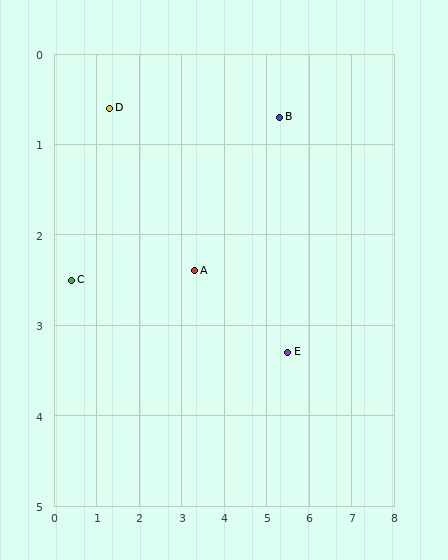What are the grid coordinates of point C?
Point C is at approximately (0.4, 2.5).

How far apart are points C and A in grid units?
Points C and A are about 2.9 grid units apart.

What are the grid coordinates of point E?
Point E is at approximately (5.5, 3.3).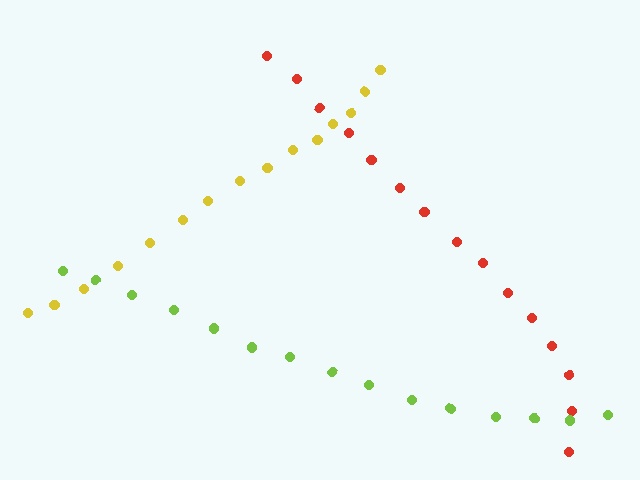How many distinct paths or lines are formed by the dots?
There are 3 distinct paths.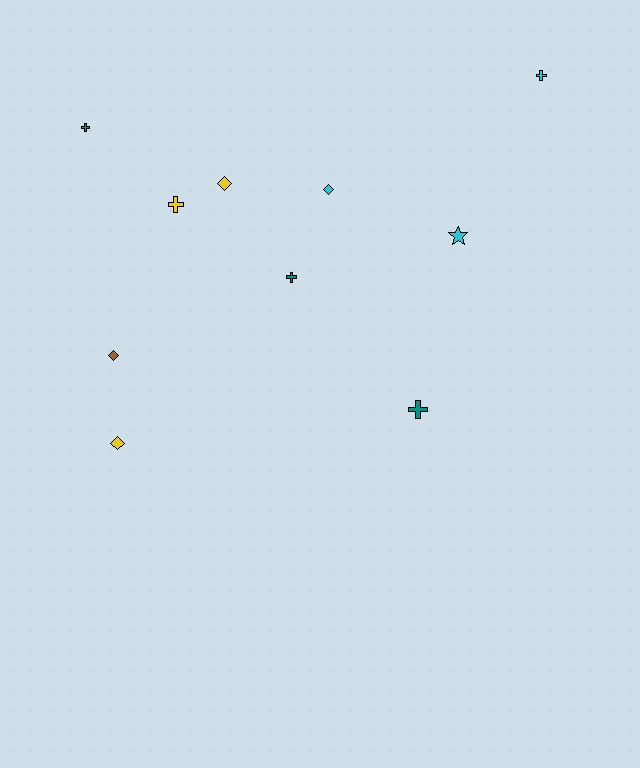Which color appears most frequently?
Cyan, with 3 objects.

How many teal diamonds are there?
There are no teal diamonds.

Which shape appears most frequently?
Cross, with 5 objects.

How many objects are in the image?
There are 10 objects.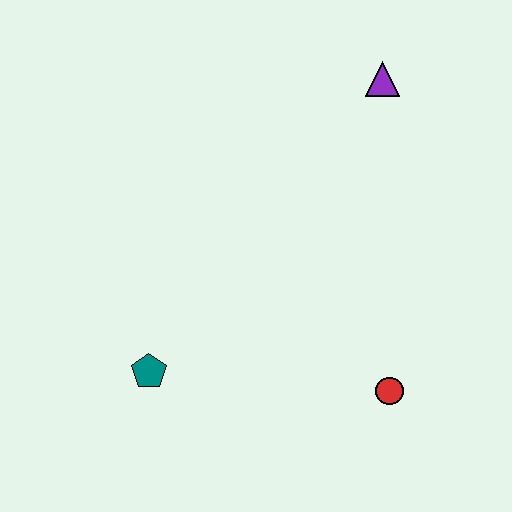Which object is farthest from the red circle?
The purple triangle is farthest from the red circle.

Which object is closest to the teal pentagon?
The red circle is closest to the teal pentagon.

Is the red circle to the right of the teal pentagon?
Yes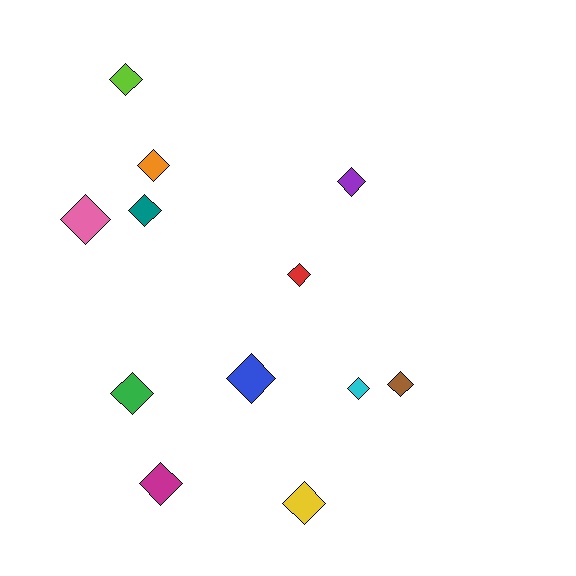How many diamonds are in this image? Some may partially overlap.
There are 12 diamonds.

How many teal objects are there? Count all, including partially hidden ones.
There is 1 teal object.